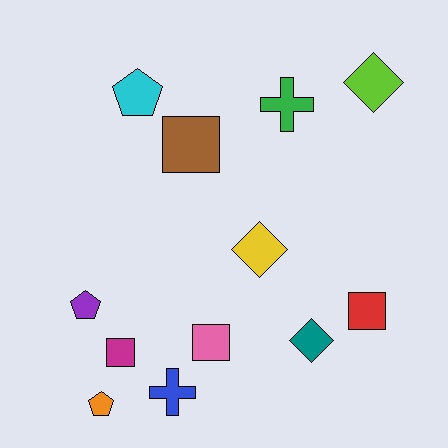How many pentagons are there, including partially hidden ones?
There are 3 pentagons.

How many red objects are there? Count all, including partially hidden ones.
There is 1 red object.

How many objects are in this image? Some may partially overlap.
There are 12 objects.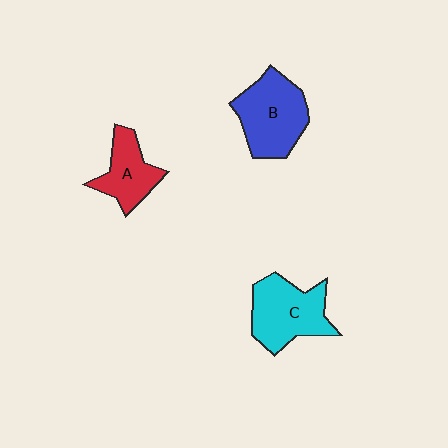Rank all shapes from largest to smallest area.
From largest to smallest: B (blue), C (cyan), A (red).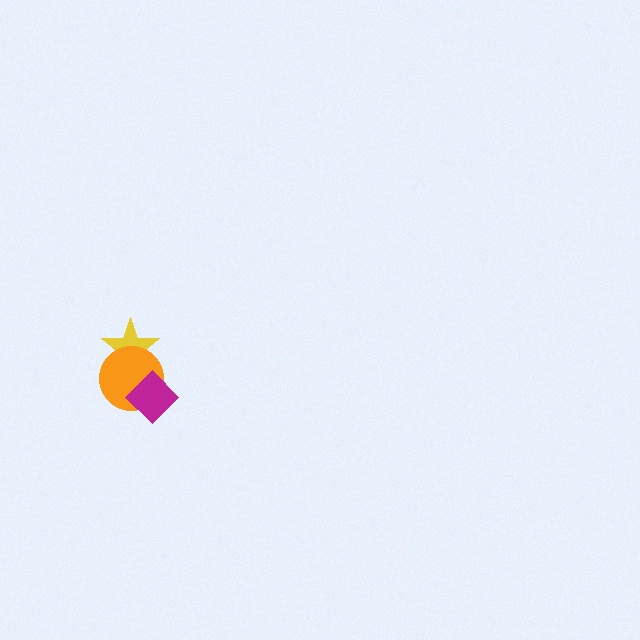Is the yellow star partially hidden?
Yes, it is partially covered by another shape.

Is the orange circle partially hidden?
Yes, it is partially covered by another shape.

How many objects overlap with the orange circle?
2 objects overlap with the orange circle.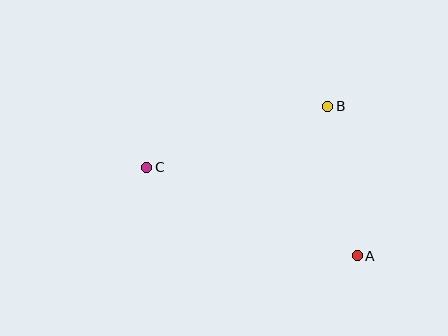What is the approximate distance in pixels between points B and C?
The distance between B and C is approximately 191 pixels.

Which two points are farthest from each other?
Points A and C are farthest from each other.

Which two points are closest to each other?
Points A and B are closest to each other.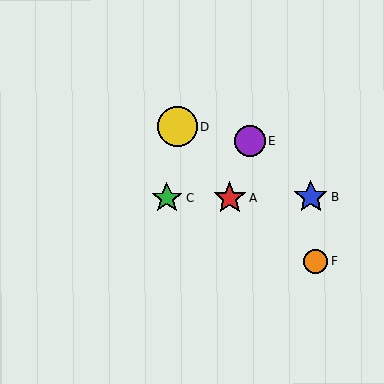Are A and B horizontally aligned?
Yes, both are at y≈198.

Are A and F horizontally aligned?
No, A is at y≈198 and F is at y≈262.